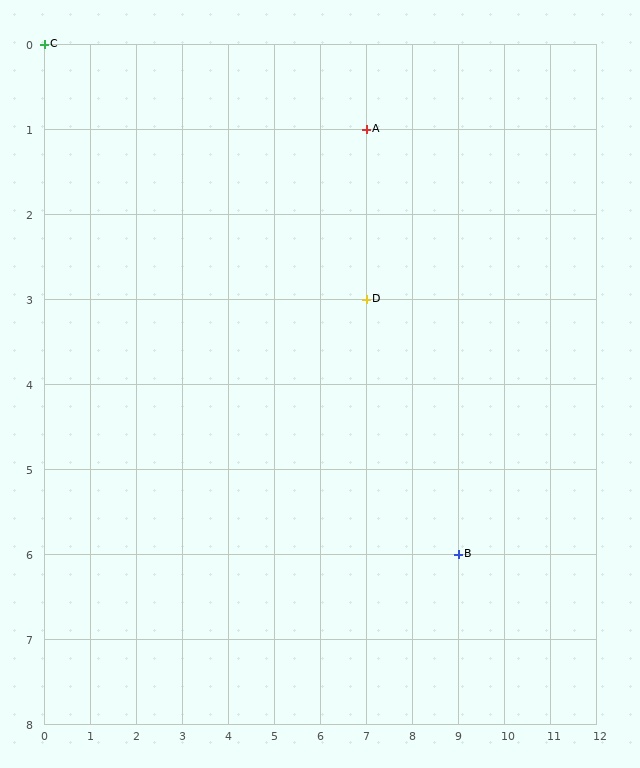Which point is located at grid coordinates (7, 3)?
Point D is at (7, 3).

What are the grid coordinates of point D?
Point D is at grid coordinates (7, 3).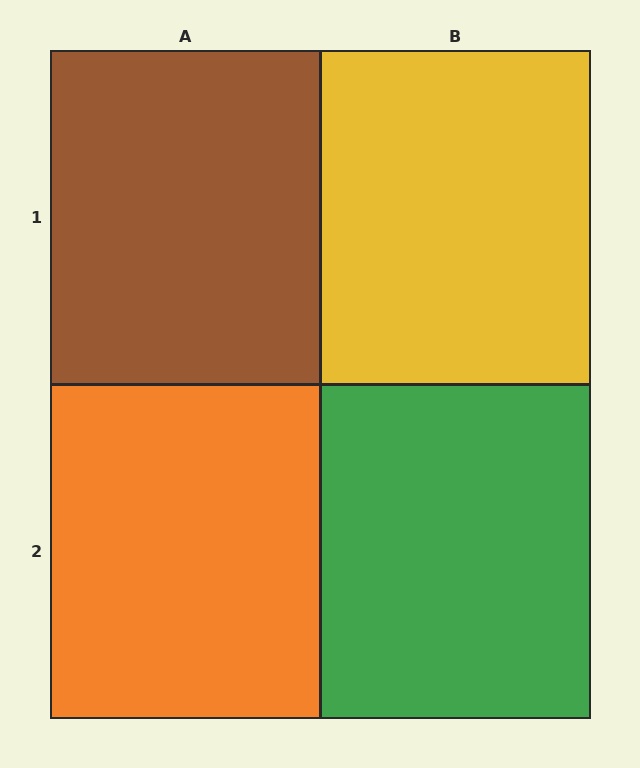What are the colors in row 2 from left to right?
Orange, green.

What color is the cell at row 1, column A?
Brown.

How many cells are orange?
1 cell is orange.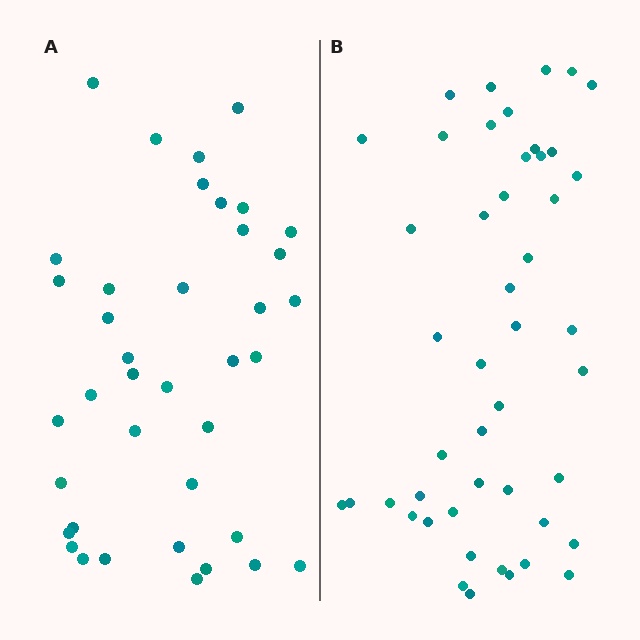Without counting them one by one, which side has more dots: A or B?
Region B (the right region) has more dots.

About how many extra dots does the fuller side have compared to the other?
Region B has roughly 8 or so more dots than region A.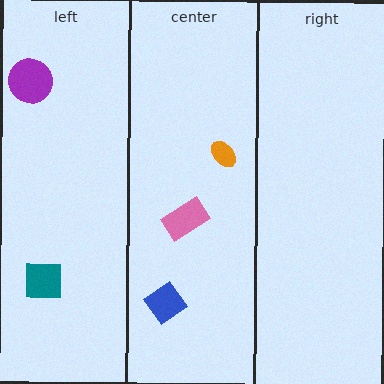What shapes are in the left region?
The teal square, the purple circle.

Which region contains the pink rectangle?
The center region.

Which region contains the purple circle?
The left region.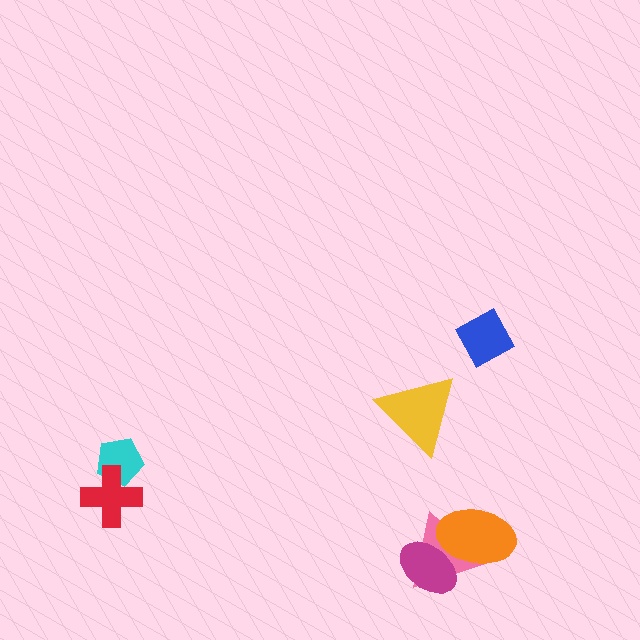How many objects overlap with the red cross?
1 object overlaps with the red cross.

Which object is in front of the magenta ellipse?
The orange ellipse is in front of the magenta ellipse.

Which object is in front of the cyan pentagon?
The red cross is in front of the cyan pentagon.